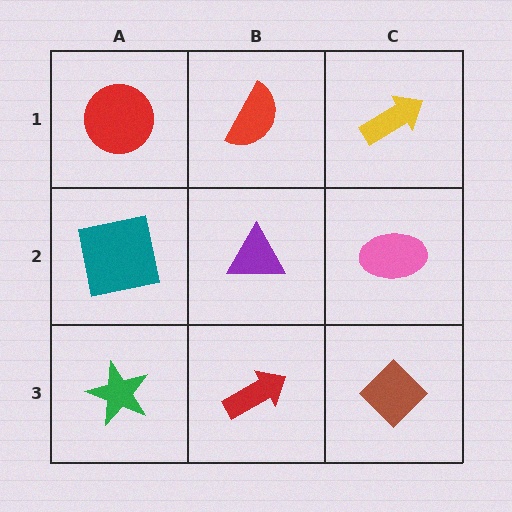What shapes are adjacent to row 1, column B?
A purple triangle (row 2, column B), a red circle (row 1, column A), a yellow arrow (row 1, column C).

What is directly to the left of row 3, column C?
A red arrow.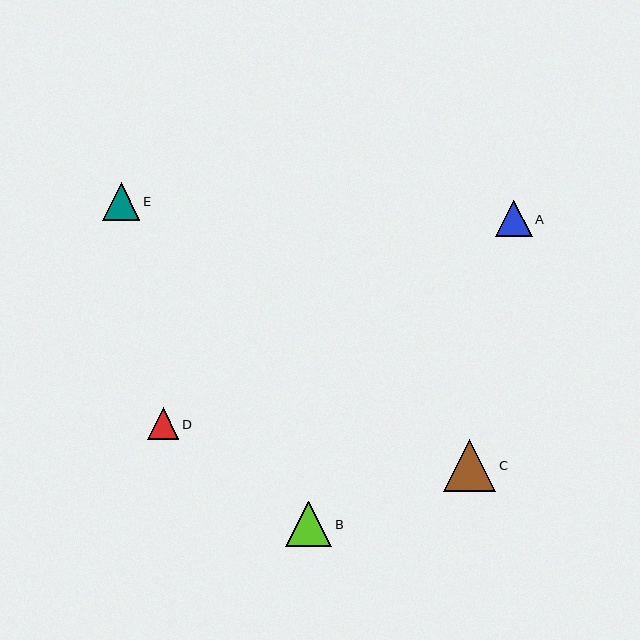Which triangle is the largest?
Triangle C is the largest with a size of approximately 53 pixels.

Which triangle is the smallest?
Triangle D is the smallest with a size of approximately 31 pixels.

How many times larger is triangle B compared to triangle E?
Triangle B is approximately 1.2 times the size of triangle E.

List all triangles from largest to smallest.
From largest to smallest: C, B, E, A, D.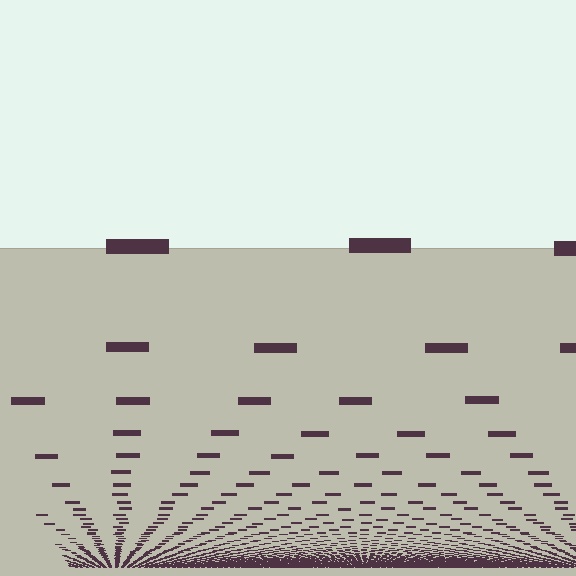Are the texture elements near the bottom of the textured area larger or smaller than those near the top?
Smaller. The gradient is inverted — elements near the bottom are smaller and denser.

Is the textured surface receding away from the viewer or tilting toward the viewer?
The surface appears to tilt toward the viewer. Texture elements get larger and sparser toward the top.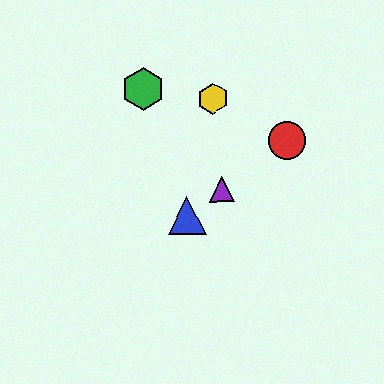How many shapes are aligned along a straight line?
3 shapes (the red circle, the blue triangle, the purple triangle) are aligned along a straight line.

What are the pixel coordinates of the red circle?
The red circle is at (287, 141).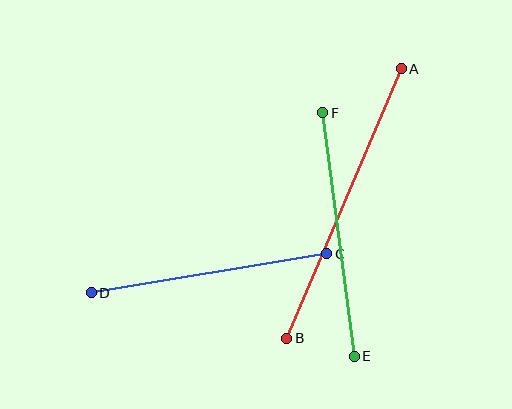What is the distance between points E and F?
The distance is approximately 246 pixels.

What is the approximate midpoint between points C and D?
The midpoint is at approximately (209, 273) pixels.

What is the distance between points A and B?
The distance is approximately 292 pixels.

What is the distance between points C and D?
The distance is approximately 239 pixels.